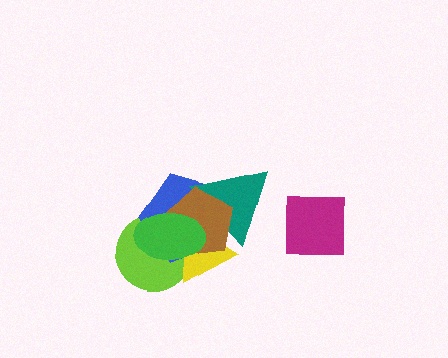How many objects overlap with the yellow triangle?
5 objects overlap with the yellow triangle.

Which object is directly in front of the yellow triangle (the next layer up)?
The brown pentagon is directly in front of the yellow triangle.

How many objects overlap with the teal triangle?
4 objects overlap with the teal triangle.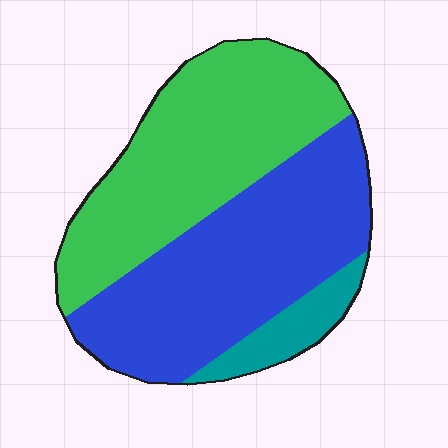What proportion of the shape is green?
Green takes up between a third and a half of the shape.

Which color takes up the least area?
Teal, at roughly 10%.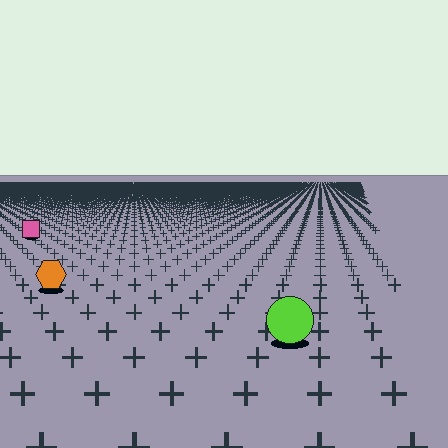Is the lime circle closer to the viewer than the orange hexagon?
Yes. The lime circle is closer — you can tell from the texture gradient: the ground texture is coarser near it.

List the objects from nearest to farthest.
From nearest to farthest: the lime circle, the orange hexagon, the pink square.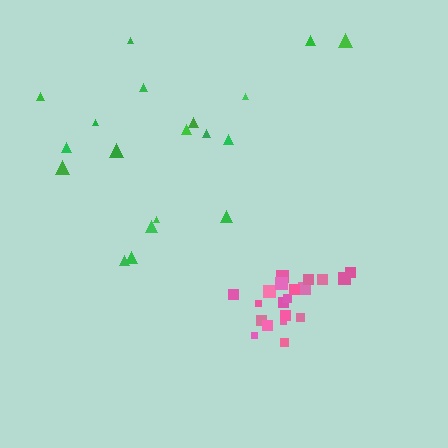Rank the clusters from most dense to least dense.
pink, green.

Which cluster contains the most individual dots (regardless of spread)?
Pink (21).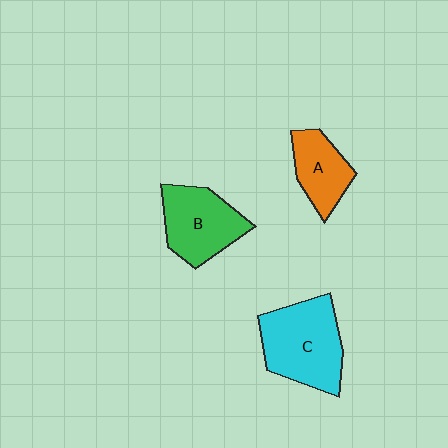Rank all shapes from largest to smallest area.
From largest to smallest: C (cyan), B (green), A (orange).